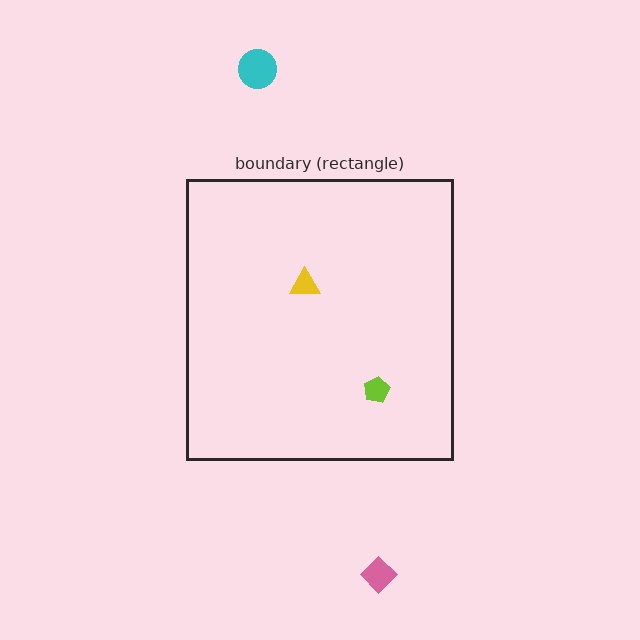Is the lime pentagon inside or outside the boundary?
Inside.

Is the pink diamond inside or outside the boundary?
Outside.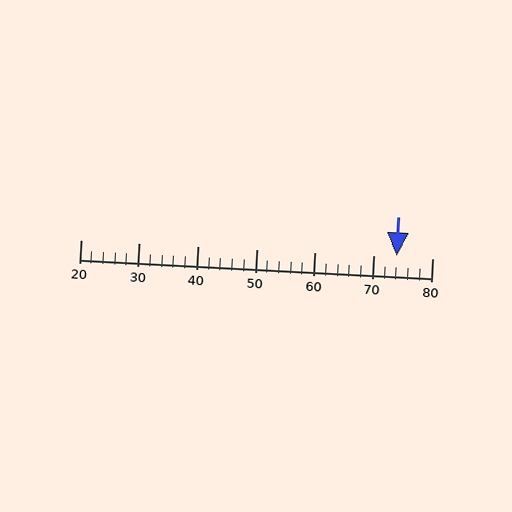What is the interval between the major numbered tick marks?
The major tick marks are spaced 10 units apart.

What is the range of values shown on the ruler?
The ruler shows values from 20 to 80.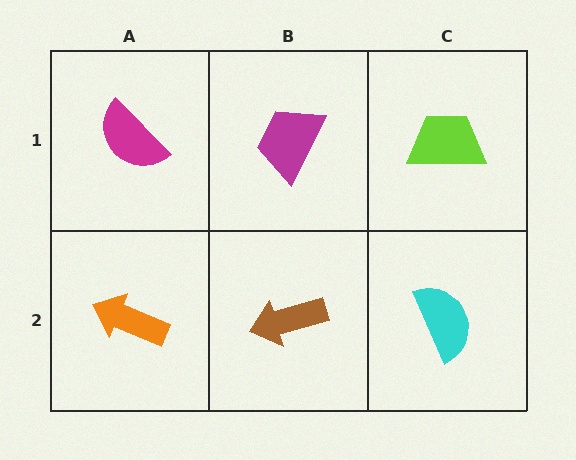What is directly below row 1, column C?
A cyan semicircle.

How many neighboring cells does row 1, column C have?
2.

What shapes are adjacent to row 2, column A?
A magenta semicircle (row 1, column A), a brown arrow (row 2, column B).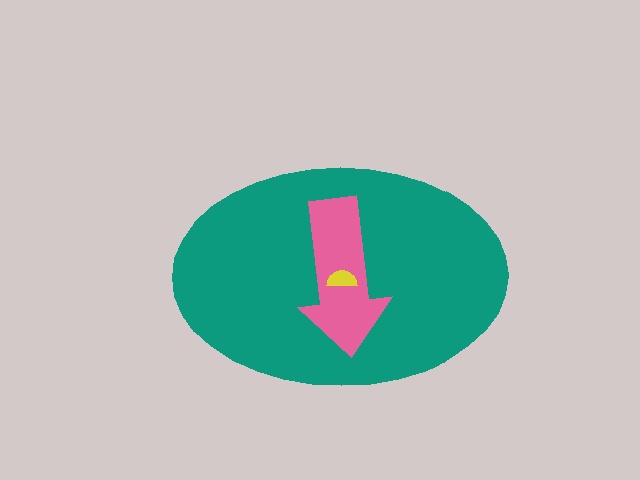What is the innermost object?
The yellow semicircle.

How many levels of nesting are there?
3.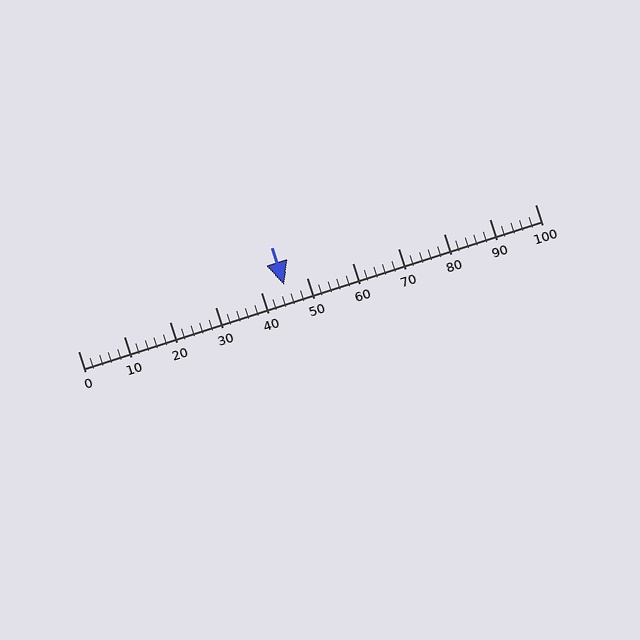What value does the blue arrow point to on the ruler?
The blue arrow points to approximately 45.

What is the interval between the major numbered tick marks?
The major tick marks are spaced 10 units apart.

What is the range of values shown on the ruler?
The ruler shows values from 0 to 100.